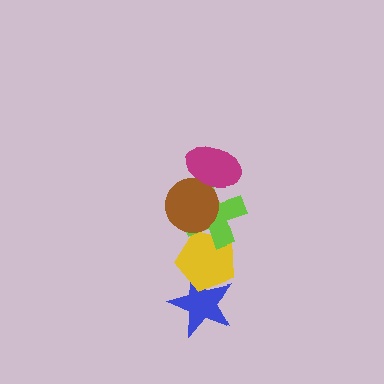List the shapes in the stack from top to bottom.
From top to bottom: the magenta ellipse, the brown circle, the lime cross, the yellow pentagon, the blue star.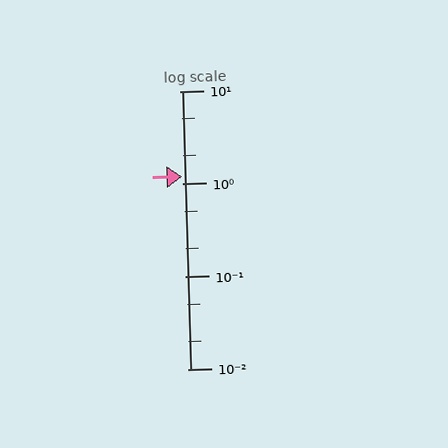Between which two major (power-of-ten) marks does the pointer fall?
The pointer is between 1 and 10.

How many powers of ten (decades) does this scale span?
The scale spans 3 decades, from 0.01 to 10.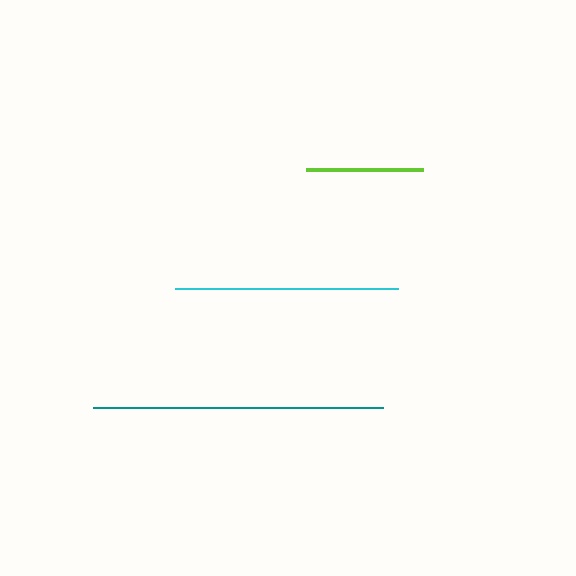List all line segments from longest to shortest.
From longest to shortest: teal, cyan, lime.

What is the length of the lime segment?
The lime segment is approximately 117 pixels long.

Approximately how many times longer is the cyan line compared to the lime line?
The cyan line is approximately 1.9 times the length of the lime line.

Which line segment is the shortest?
The lime line is the shortest at approximately 117 pixels.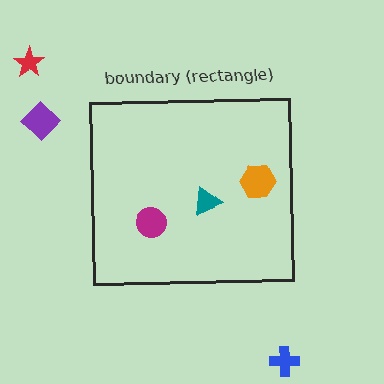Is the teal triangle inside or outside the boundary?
Inside.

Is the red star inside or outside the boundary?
Outside.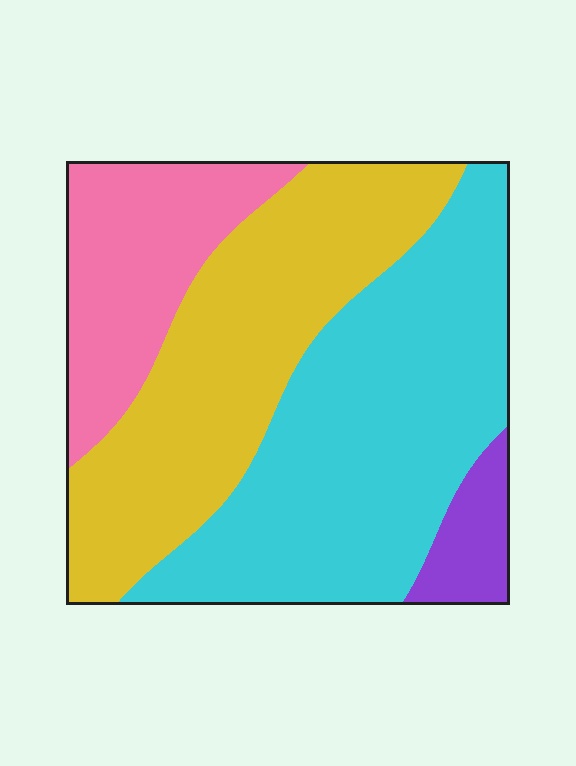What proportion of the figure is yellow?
Yellow takes up about one third (1/3) of the figure.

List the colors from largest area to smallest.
From largest to smallest: cyan, yellow, pink, purple.